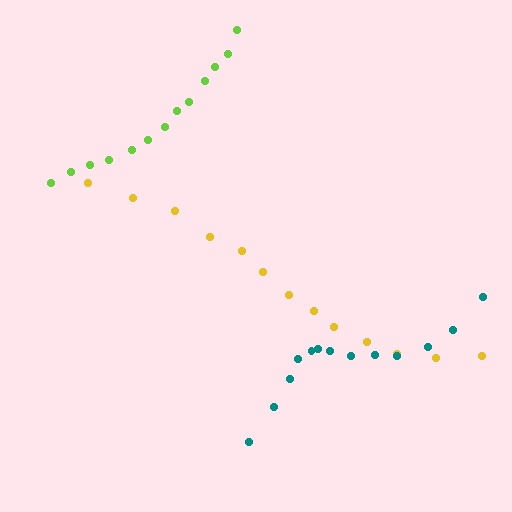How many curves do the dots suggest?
There are 3 distinct paths.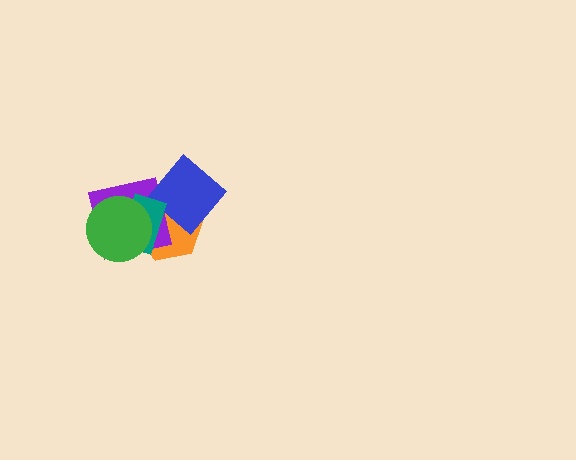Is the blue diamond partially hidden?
Yes, it is partially covered by another shape.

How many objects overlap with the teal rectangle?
4 objects overlap with the teal rectangle.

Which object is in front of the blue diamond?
The teal rectangle is in front of the blue diamond.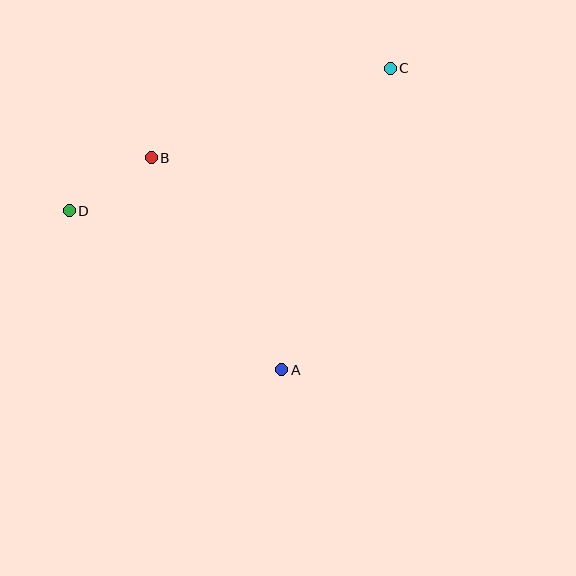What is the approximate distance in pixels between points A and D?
The distance between A and D is approximately 265 pixels.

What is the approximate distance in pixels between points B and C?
The distance between B and C is approximately 255 pixels.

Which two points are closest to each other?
Points B and D are closest to each other.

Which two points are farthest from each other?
Points C and D are farthest from each other.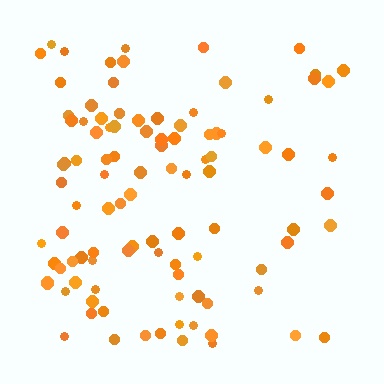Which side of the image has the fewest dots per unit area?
The right.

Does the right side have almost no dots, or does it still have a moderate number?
Still a moderate number, just noticeably fewer than the left.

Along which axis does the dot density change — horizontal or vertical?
Horizontal.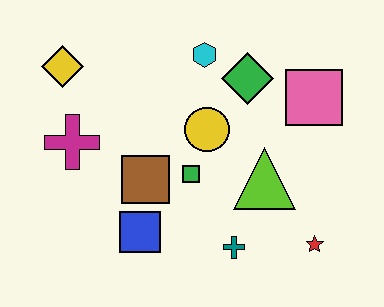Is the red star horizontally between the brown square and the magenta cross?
No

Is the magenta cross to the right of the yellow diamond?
Yes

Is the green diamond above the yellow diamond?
No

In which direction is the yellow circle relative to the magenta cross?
The yellow circle is to the right of the magenta cross.